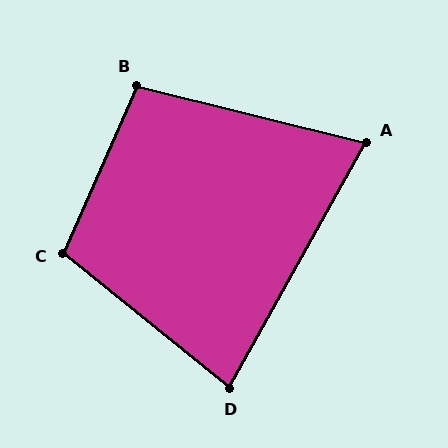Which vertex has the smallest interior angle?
A, at approximately 75 degrees.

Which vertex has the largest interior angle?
C, at approximately 105 degrees.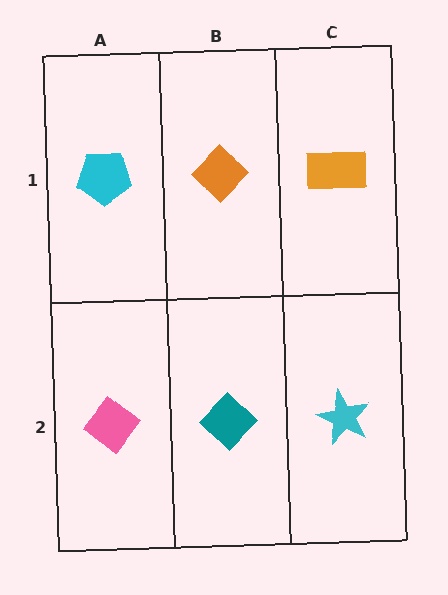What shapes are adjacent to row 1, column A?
A pink diamond (row 2, column A), an orange diamond (row 1, column B).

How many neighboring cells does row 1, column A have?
2.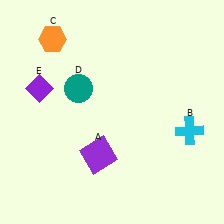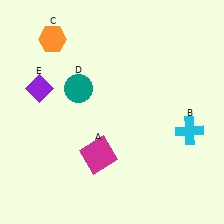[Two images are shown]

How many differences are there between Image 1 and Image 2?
There is 1 difference between the two images.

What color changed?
The square (A) changed from purple in Image 1 to magenta in Image 2.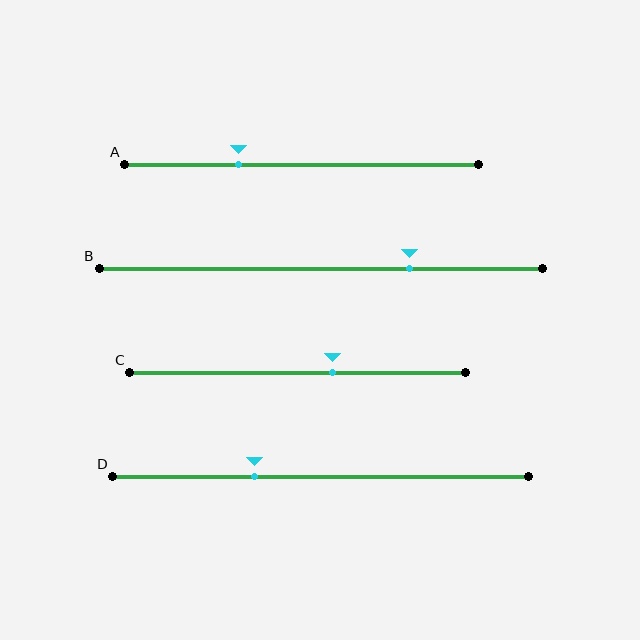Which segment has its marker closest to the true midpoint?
Segment C has its marker closest to the true midpoint.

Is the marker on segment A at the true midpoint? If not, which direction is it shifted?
No, the marker on segment A is shifted to the left by about 18% of the segment length.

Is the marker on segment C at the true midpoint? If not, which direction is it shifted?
No, the marker on segment C is shifted to the right by about 11% of the segment length.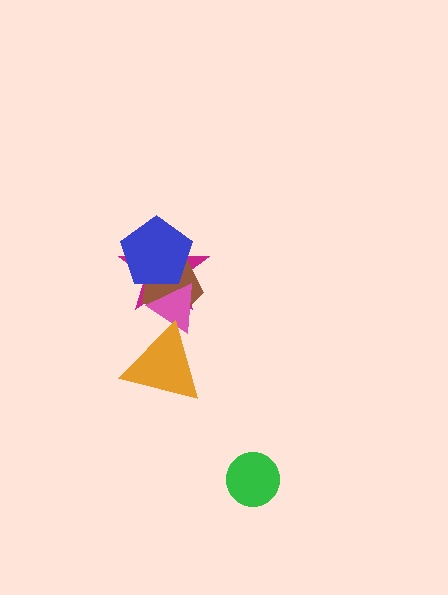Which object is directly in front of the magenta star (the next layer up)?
The brown pentagon is directly in front of the magenta star.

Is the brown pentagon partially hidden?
Yes, it is partially covered by another shape.